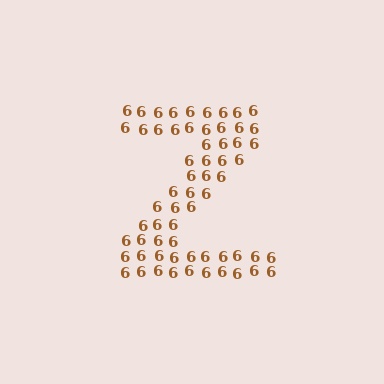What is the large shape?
The large shape is the letter Z.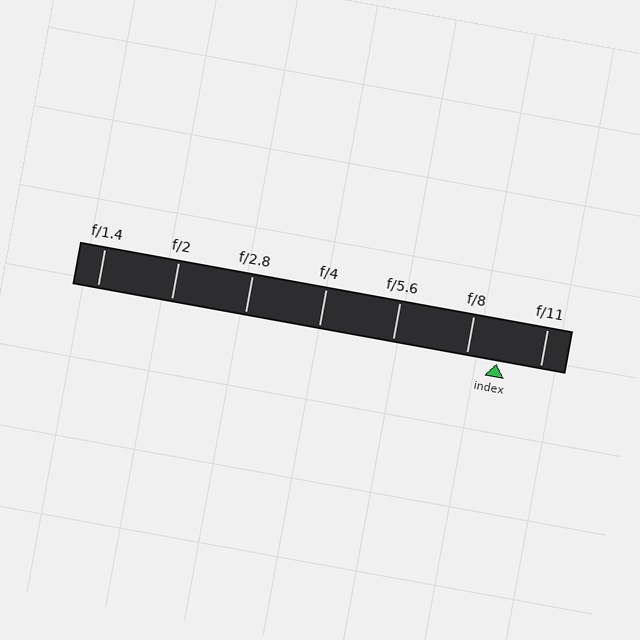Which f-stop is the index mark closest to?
The index mark is closest to f/8.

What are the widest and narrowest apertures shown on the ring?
The widest aperture shown is f/1.4 and the narrowest is f/11.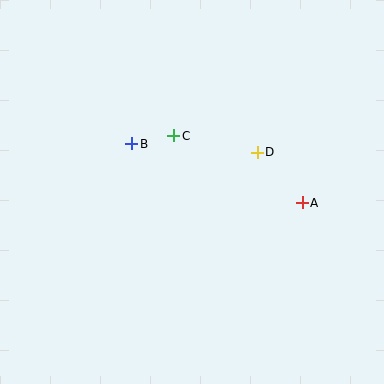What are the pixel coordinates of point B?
Point B is at (132, 144).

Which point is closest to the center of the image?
Point C at (174, 136) is closest to the center.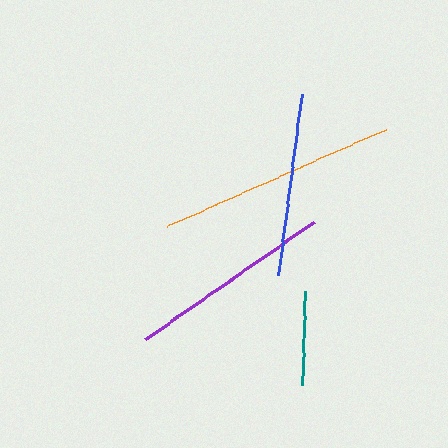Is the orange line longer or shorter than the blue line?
The orange line is longer than the blue line.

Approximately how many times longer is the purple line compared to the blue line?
The purple line is approximately 1.1 times the length of the blue line.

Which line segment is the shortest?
The teal line is the shortest at approximately 94 pixels.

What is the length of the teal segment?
The teal segment is approximately 94 pixels long.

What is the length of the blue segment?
The blue segment is approximately 182 pixels long.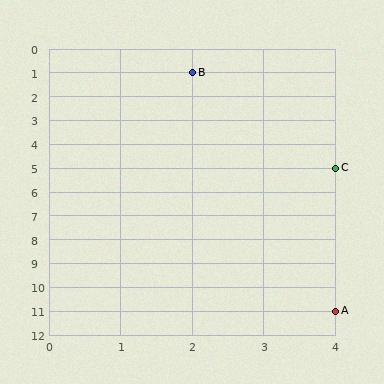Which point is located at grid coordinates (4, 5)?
Point C is at (4, 5).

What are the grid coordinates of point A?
Point A is at grid coordinates (4, 11).